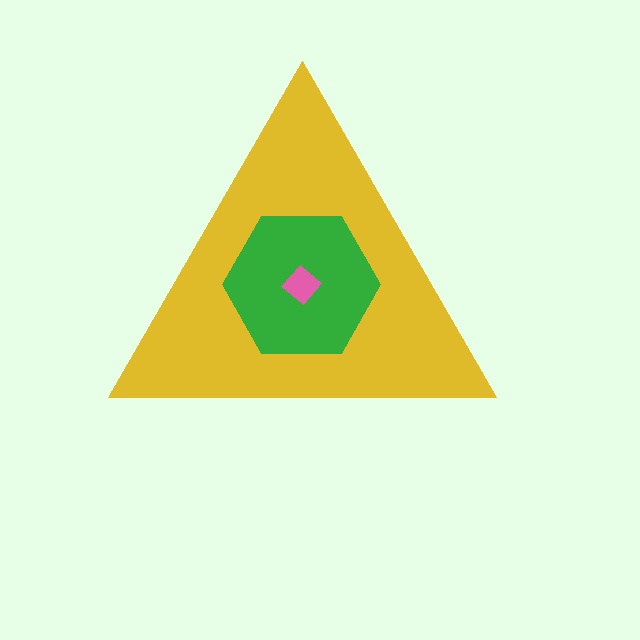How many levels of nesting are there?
3.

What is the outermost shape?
The yellow triangle.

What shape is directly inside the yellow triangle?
The green hexagon.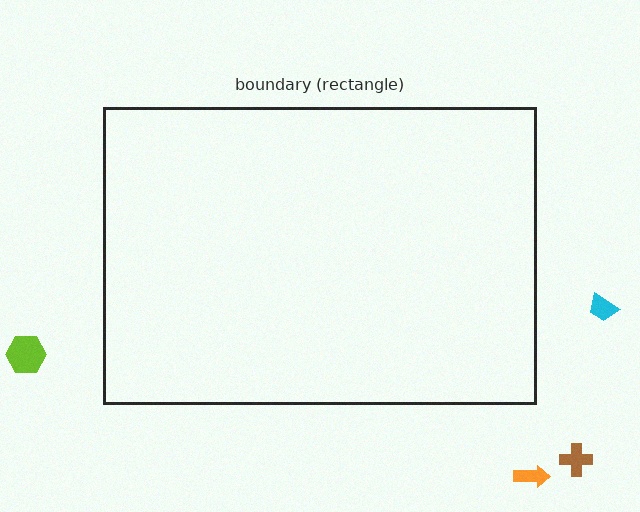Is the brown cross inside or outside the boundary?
Outside.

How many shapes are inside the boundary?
0 inside, 4 outside.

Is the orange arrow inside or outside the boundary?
Outside.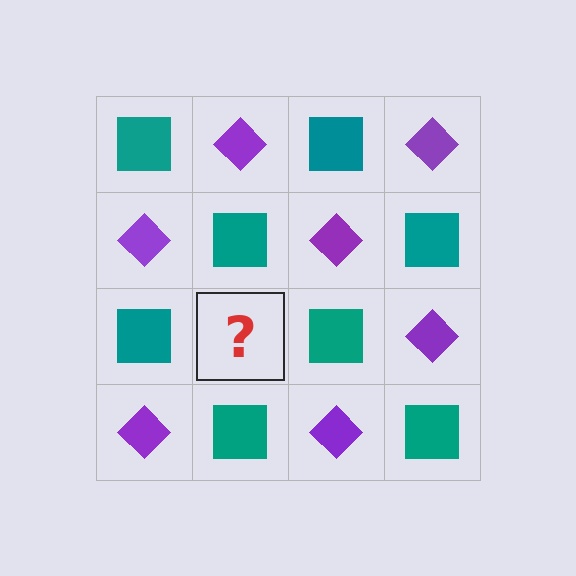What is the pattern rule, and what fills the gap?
The rule is that it alternates teal square and purple diamond in a checkerboard pattern. The gap should be filled with a purple diamond.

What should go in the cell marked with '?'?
The missing cell should contain a purple diamond.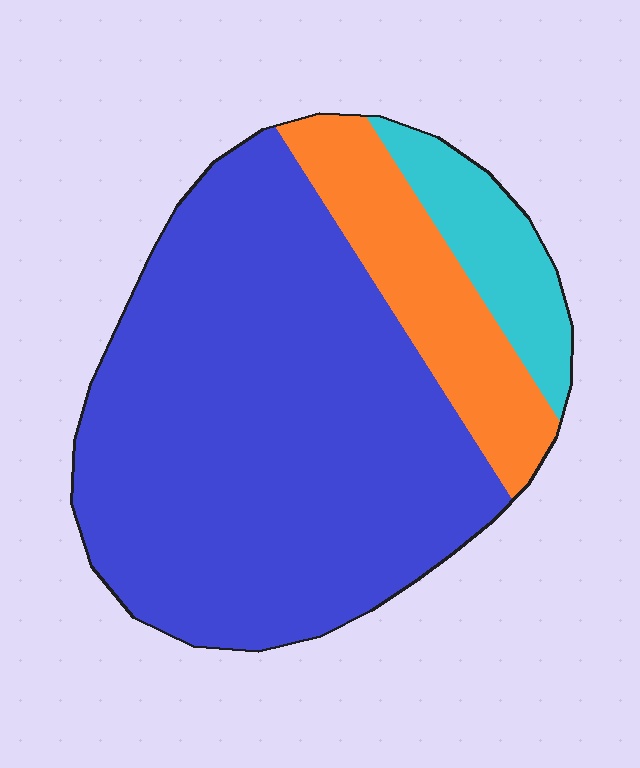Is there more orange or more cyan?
Orange.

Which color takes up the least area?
Cyan, at roughly 10%.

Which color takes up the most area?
Blue, at roughly 70%.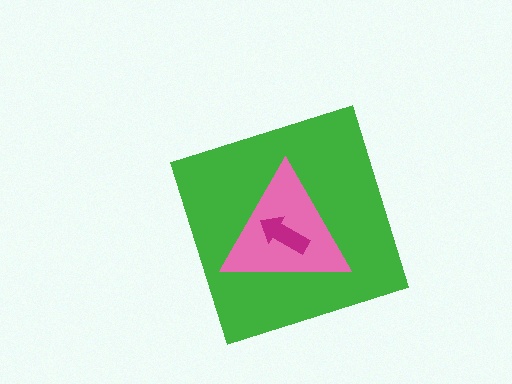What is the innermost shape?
The magenta arrow.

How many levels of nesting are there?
3.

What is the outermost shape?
The green diamond.